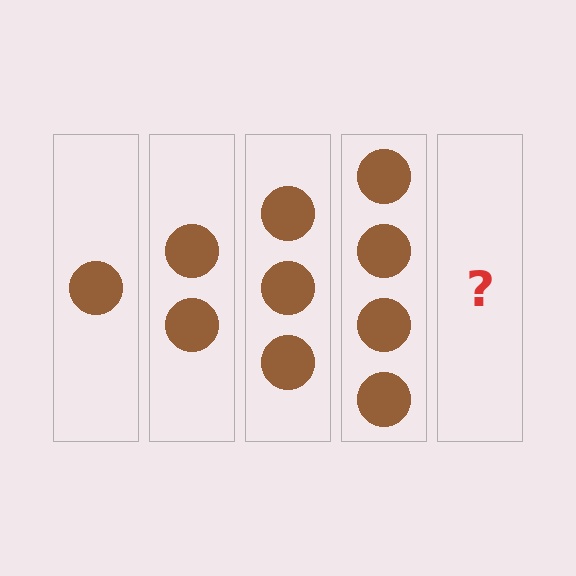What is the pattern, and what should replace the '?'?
The pattern is that each step adds one more circle. The '?' should be 5 circles.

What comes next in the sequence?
The next element should be 5 circles.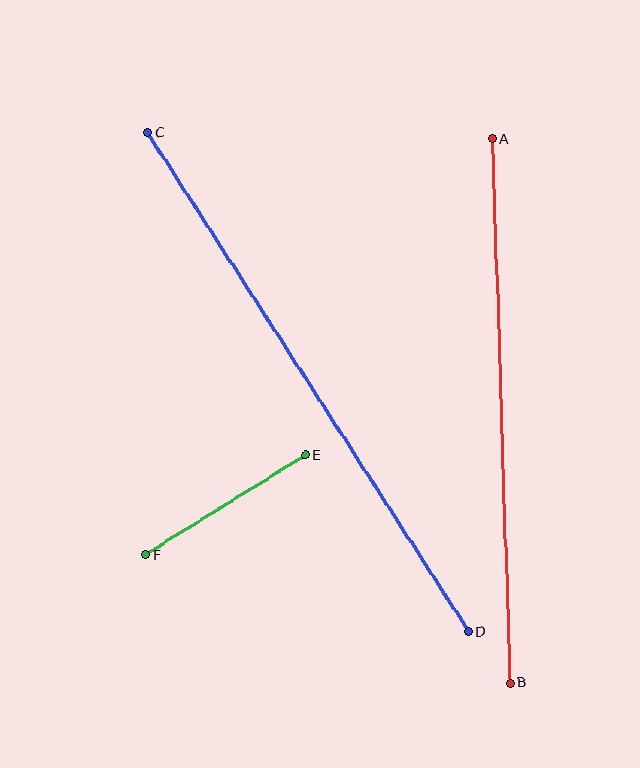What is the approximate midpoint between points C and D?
The midpoint is at approximately (308, 382) pixels.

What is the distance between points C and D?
The distance is approximately 593 pixels.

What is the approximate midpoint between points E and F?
The midpoint is at approximately (225, 505) pixels.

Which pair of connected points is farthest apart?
Points C and D are farthest apart.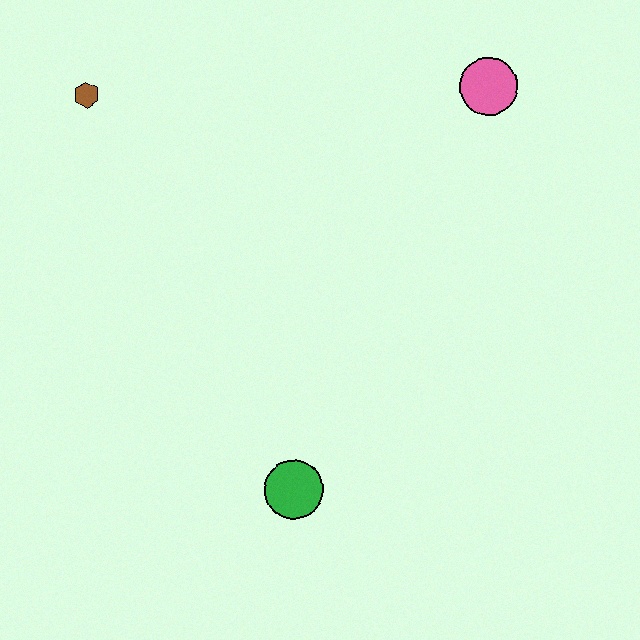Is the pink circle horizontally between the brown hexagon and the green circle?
No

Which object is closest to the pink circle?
The brown hexagon is closest to the pink circle.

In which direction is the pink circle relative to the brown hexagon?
The pink circle is to the right of the brown hexagon.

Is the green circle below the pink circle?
Yes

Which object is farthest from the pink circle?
The green circle is farthest from the pink circle.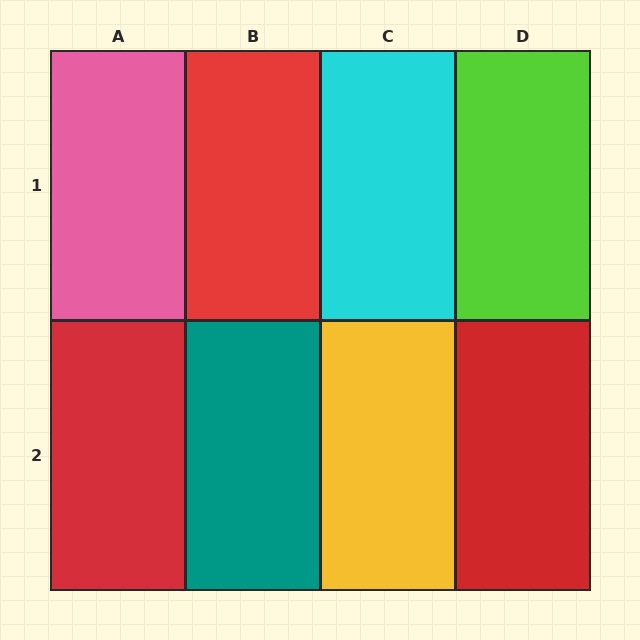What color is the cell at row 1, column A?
Pink.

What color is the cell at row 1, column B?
Red.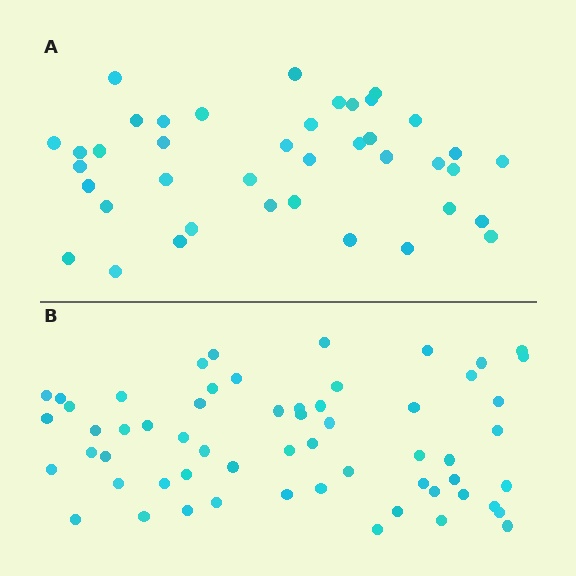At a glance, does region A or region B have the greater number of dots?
Region B (the bottom region) has more dots.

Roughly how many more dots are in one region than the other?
Region B has approximately 20 more dots than region A.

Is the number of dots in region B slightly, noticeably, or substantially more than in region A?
Region B has substantially more. The ratio is roughly 1.5 to 1.